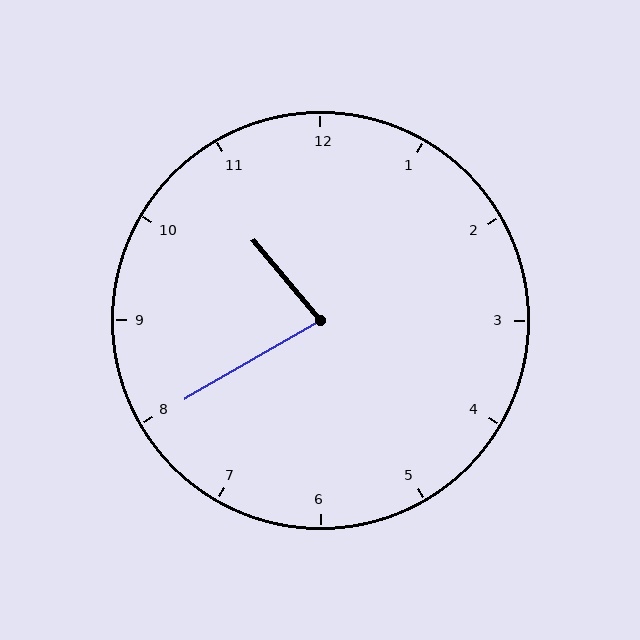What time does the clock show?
10:40.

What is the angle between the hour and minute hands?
Approximately 80 degrees.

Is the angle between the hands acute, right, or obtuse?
It is acute.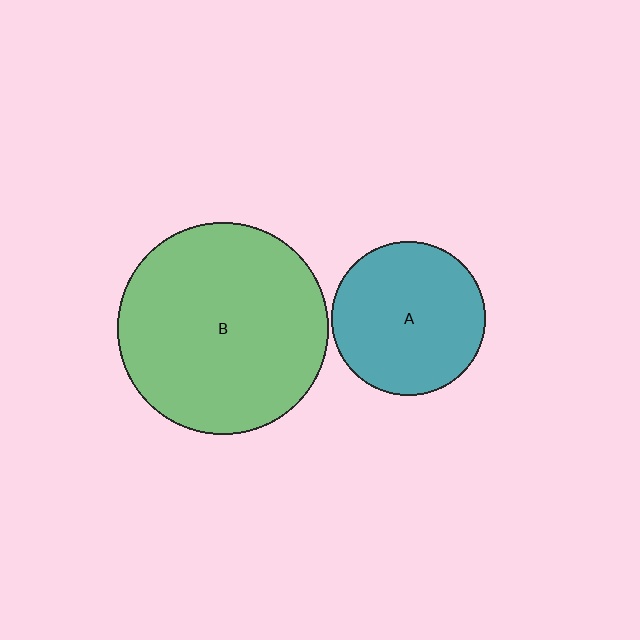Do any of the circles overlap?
No, none of the circles overlap.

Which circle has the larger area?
Circle B (green).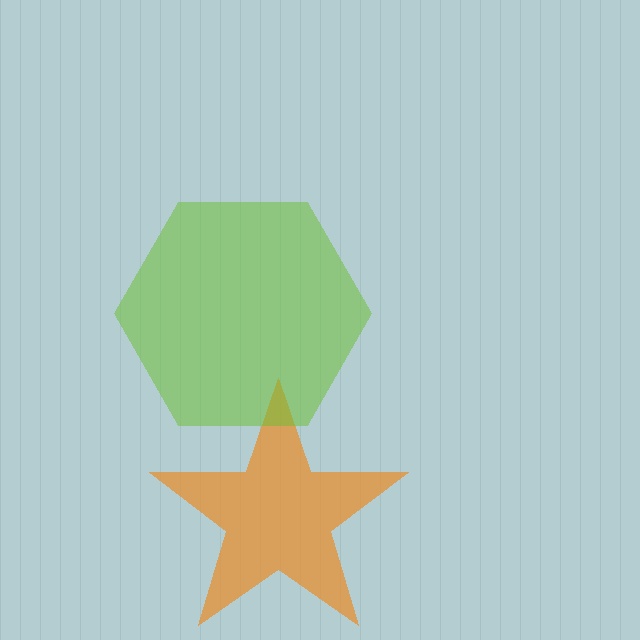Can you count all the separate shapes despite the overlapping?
Yes, there are 2 separate shapes.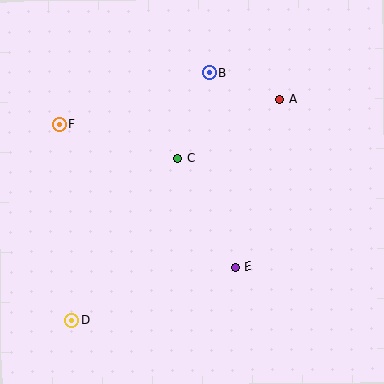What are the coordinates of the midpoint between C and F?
The midpoint between C and F is at (119, 141).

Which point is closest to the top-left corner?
Point F is closest to the top-left corner.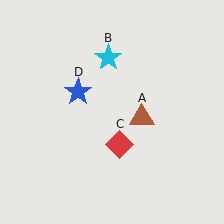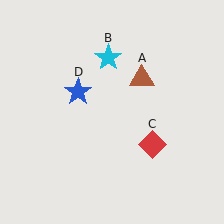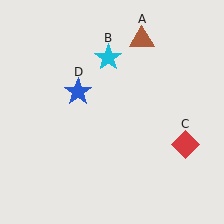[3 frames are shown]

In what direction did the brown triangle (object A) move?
The brown triangle (object A) moved up.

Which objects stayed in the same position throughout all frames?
Cyan star (object B) and blue star (object D) remained stationary.